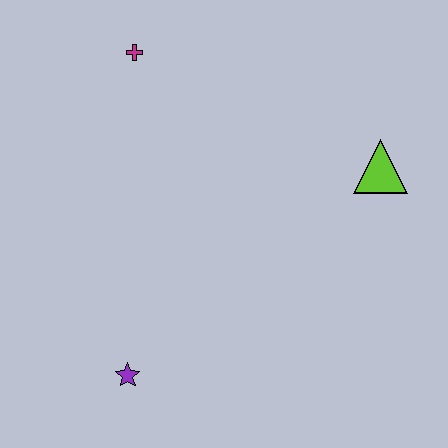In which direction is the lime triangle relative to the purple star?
The lime triangle is to the right of the purple star.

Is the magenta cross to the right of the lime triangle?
No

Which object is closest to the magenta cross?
The lime triangle is closest to the magenta cross.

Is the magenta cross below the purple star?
No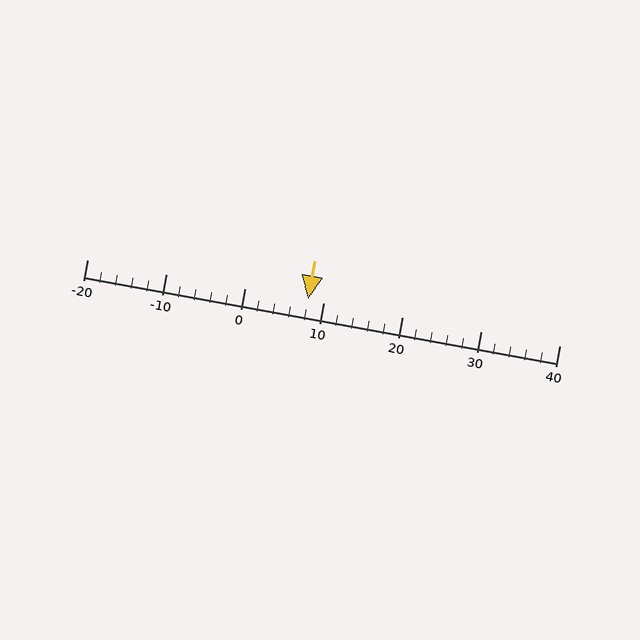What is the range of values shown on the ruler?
The ruler shows values from -20 to 40.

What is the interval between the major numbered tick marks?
The major tick marks are spaced 10 units apart.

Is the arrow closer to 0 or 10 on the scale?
The arrow is closer to 10.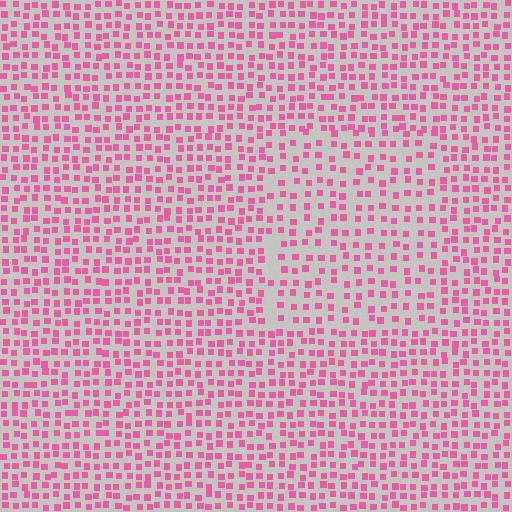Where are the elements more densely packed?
The elements are more densely packed outside the rectangle boundary.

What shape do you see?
I see a rectangle.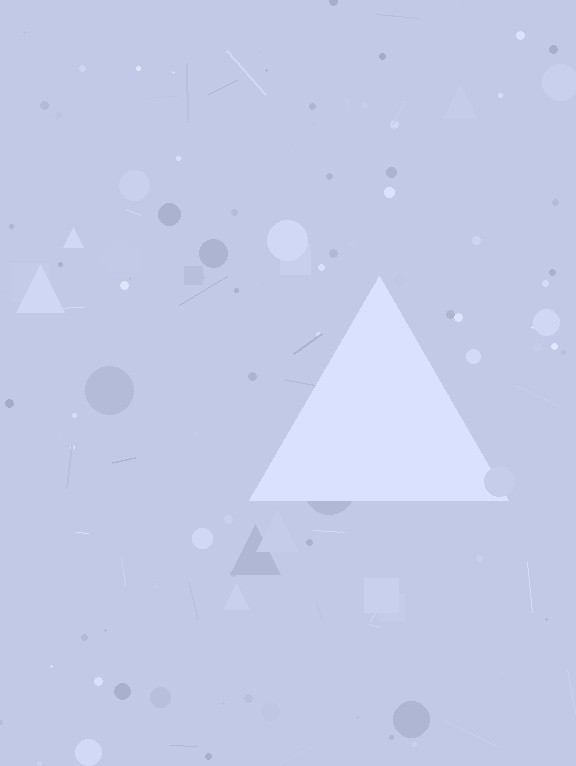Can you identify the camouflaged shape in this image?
The camouflaged shape is a triangle.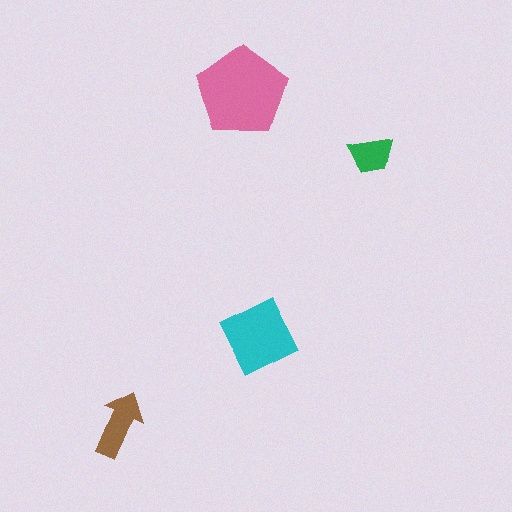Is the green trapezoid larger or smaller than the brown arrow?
Smaller.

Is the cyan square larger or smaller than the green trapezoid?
Larger.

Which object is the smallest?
The green trapezoid.